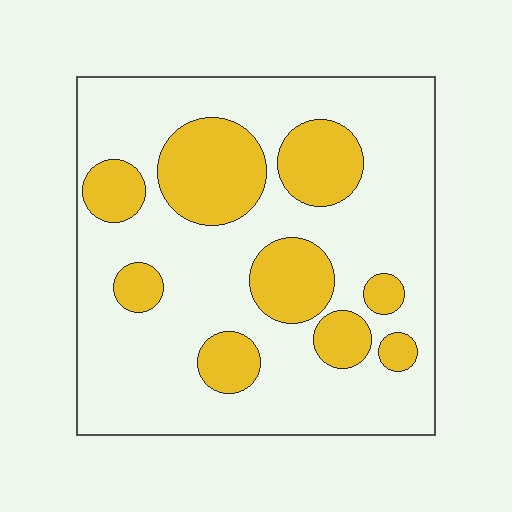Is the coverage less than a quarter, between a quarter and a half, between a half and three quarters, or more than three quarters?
Between a quarter and a half.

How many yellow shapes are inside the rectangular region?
9.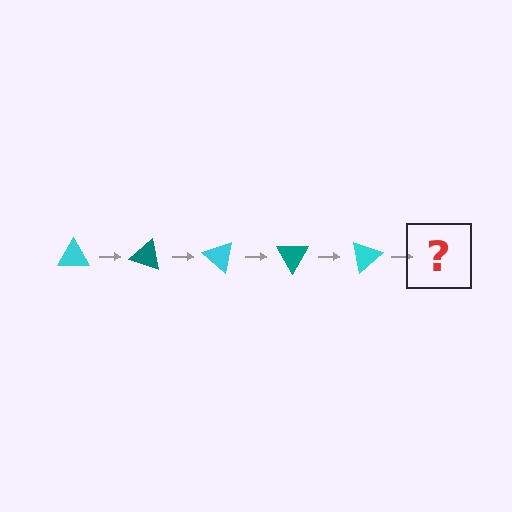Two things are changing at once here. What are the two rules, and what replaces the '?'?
The two rules are that it rotates 20 degrees each step and the color cycles through cyan and teal. The '?' should be a teal triangle, rotated 100 degrees from the start.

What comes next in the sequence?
The next element should be a teal triangle, rotated 100 degrees from the start.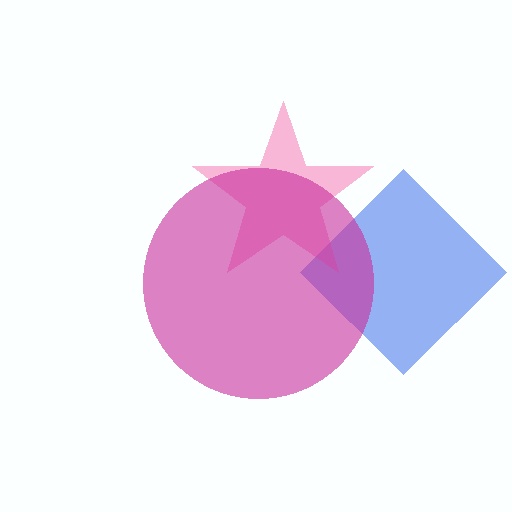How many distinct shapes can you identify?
There are 3 distinct shapes: a blue diamond, a pink star, a magenta circle.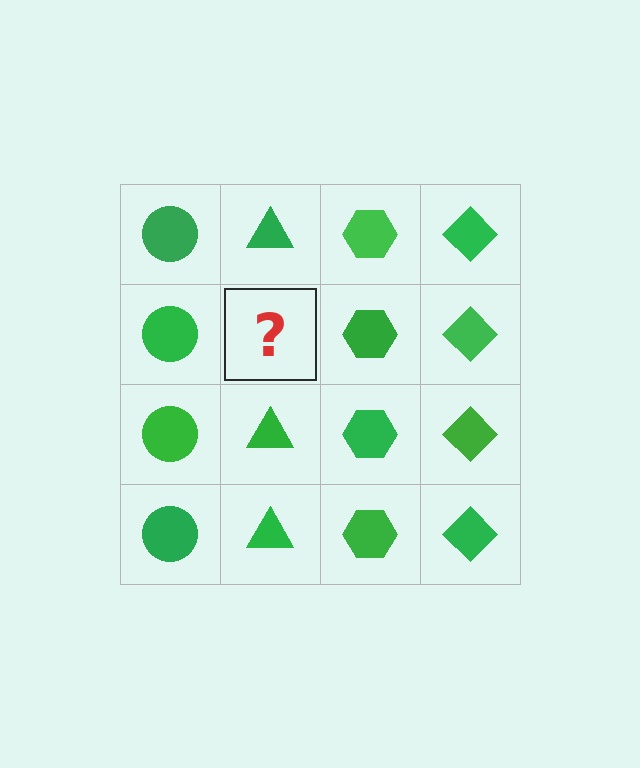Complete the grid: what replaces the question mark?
The question mark should be replaced with a green triangle.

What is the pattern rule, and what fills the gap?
The rule is that each column has a consistent shape. The gap should be filled with a green triangle.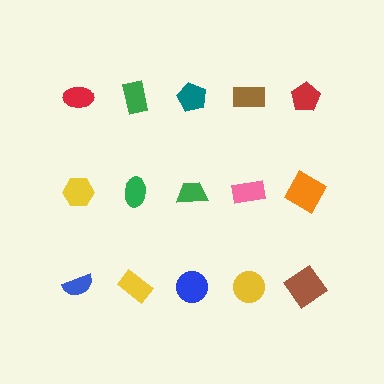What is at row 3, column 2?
A yellow rectangle.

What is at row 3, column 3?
A blue circle.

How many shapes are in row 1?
5 shapes.